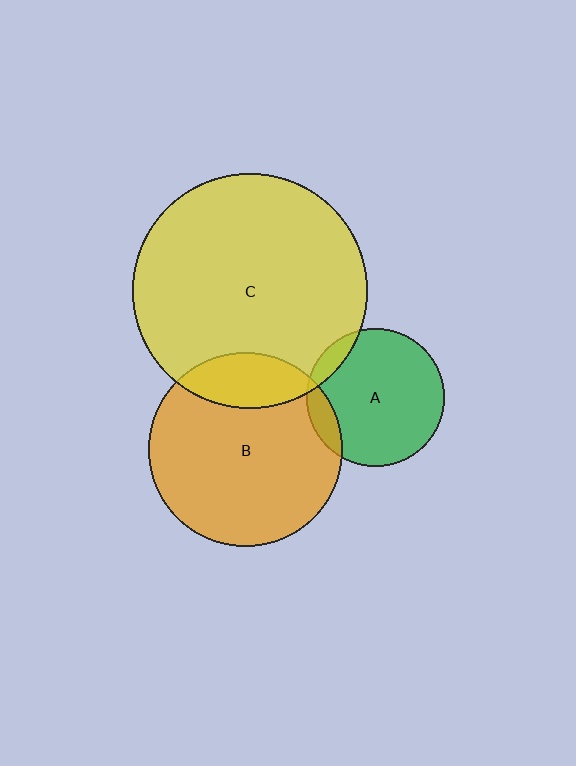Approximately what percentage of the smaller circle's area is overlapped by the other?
Approximately 10%.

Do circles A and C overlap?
Yes.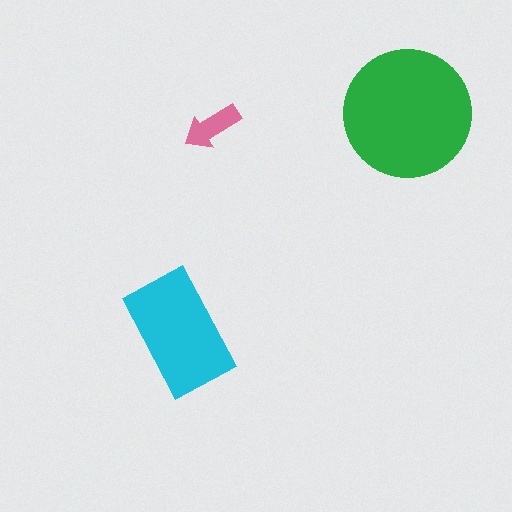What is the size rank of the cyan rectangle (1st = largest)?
2nd.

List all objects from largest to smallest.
The green circle, the cyan rectangle, the pink arrow.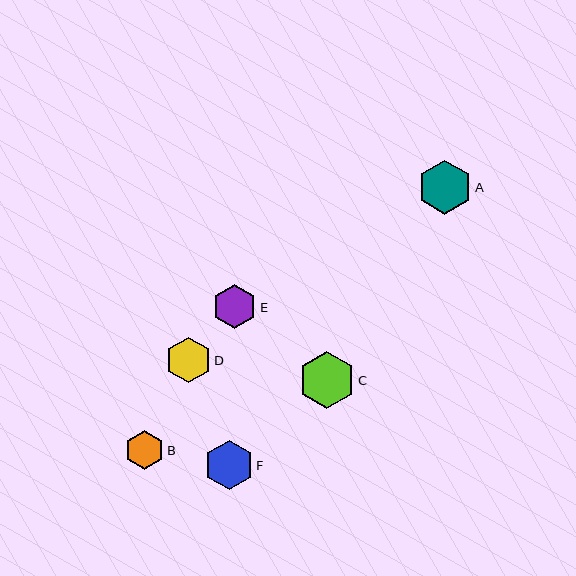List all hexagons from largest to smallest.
From largest to smallest: C, A, F, D, E, B.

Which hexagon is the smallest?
Hexagon B is the smallest with a size of approximately 39 pixels.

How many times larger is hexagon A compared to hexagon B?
Hexagon A is approximately 1.4 times the size of hexagon B.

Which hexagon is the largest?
Hexagon C is the largest with a size of approximately 57 pixels.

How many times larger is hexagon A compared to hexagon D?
Hexagon A is approximately 1.2 times the size of hexagon D.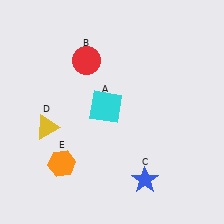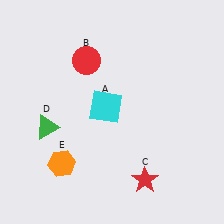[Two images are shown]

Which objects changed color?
C changed from blue to red. D changed from yellow to green.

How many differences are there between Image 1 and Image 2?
There are 2 differences between the two images.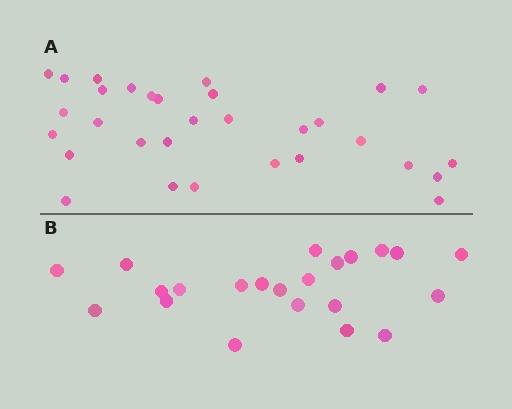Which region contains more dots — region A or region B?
Region A (the top region) has more dots.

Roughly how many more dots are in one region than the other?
Region A has roughly 8 or so more dots than region B.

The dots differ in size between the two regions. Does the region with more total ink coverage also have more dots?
No. Region B has more total ink coverage because its dots are larger, but region A actually contains more individual dots. Total area can be misleading — the number of items is what matters here.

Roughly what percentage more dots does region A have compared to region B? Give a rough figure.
About 40% more.